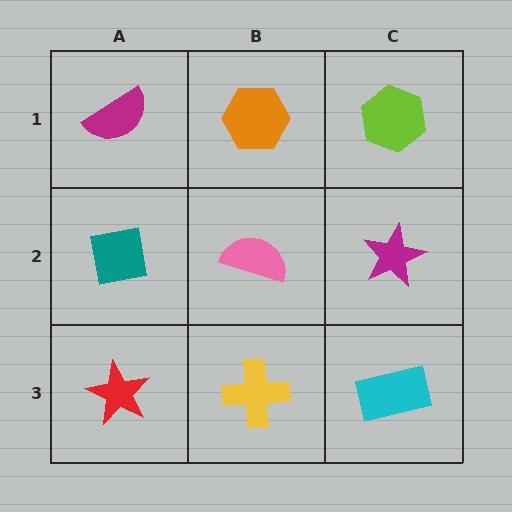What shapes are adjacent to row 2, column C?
A lime hexagon (row 1, column C), a cyan rectangle (row 3, column C), a pink semicircle (row 2, column B).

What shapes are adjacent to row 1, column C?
A magenta star (row 2, column C), an orange hexagon (row 1, column B).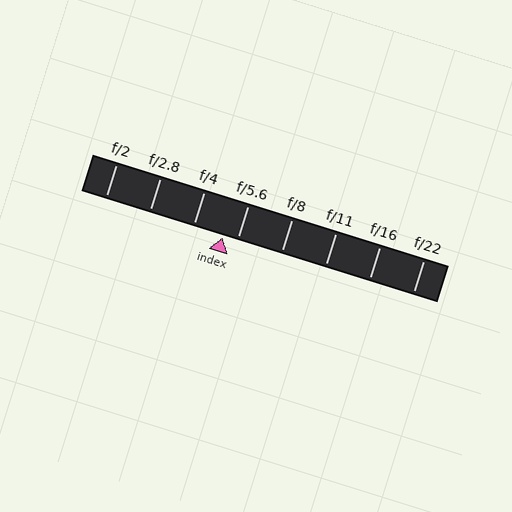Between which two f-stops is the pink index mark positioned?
The index mark is between f/4 and f/5.6.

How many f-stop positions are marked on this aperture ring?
There are 8 f-stop positions marked.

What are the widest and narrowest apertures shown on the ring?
The widest aperture shown is f/2 and the narrowest is f/22.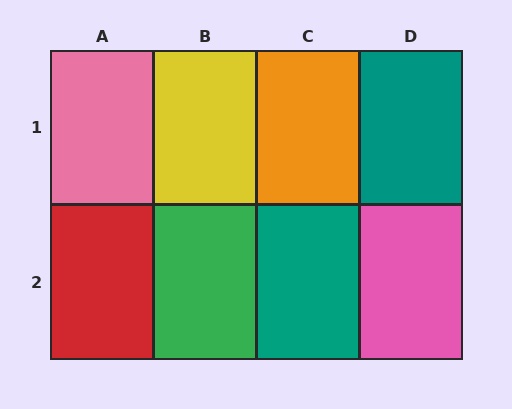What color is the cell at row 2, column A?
Red.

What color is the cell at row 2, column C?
Teal.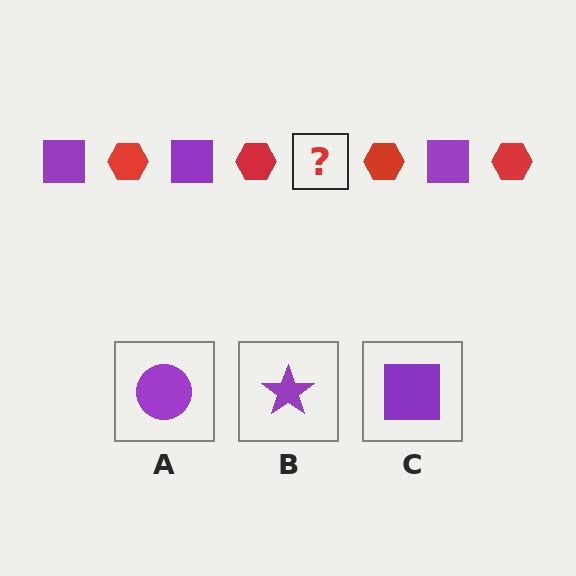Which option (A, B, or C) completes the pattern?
C.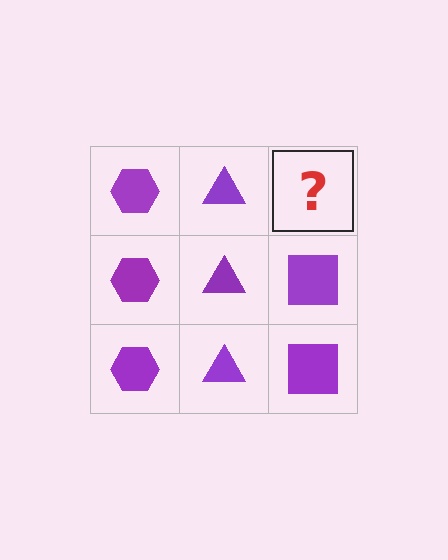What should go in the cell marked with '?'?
The missing cell should contain a purple square.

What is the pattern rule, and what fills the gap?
The rule is that each column has a consistent shape. The gap should be filled with a purple square.